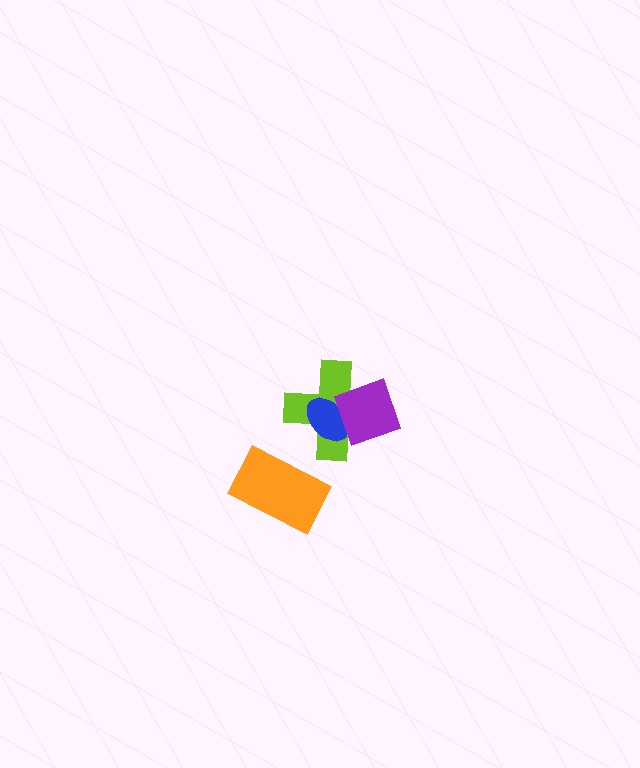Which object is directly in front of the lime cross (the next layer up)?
The blue ellipse is directly in front of the lime cross.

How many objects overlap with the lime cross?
2 objects overlap with the lime cross.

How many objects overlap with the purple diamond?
2 objects overlap with the purple diamond.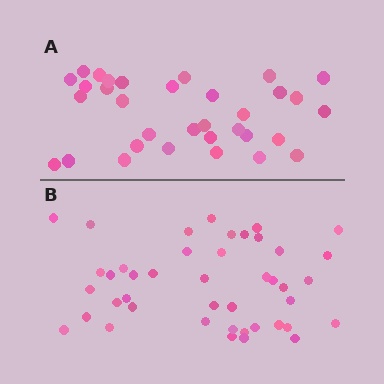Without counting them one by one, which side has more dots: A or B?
Region B (the bottom region) has more dots.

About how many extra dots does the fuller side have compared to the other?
Region B has roughly 10 or so more dots than region A.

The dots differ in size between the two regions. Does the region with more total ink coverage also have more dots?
No. Region A has more total ink coverage because its dots are larger, but region B actually contains more individual dots. Total area can be misleading — the number of items is what matters here.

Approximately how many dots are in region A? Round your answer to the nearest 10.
About 30 dots. (The exact count is 33, which rounds to 30.)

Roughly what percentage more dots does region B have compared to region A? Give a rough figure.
About 30% more.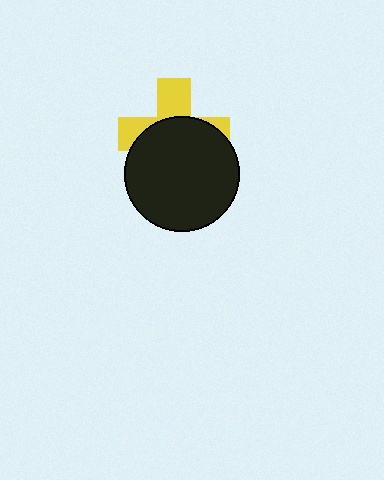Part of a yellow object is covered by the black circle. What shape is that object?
It is a cross.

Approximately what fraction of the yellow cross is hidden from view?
Roughly 62% of the yellow cross is hidden behind the black circle.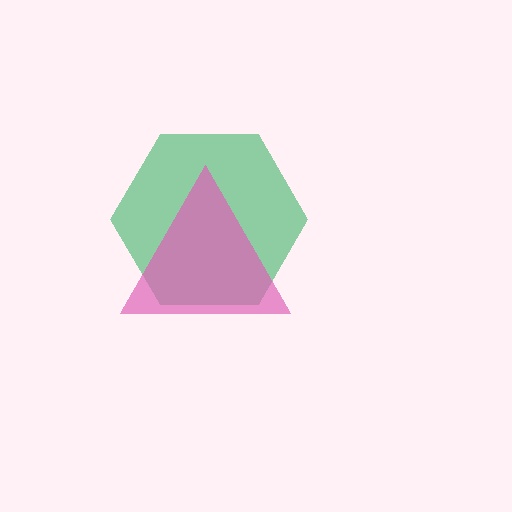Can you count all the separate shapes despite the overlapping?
Yes, there are 2 separate shapes.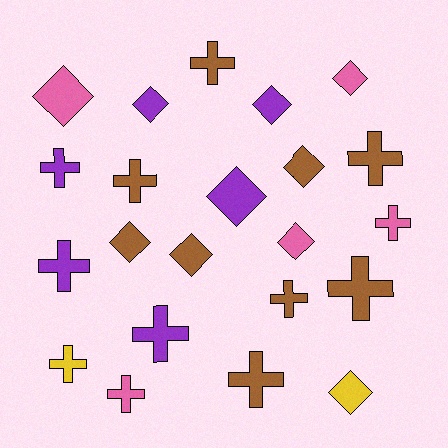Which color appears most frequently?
Brown, with 9 objects.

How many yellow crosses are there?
There is 1 yellow cross.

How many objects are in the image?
There are 22 objects.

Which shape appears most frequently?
Cross, with 12 objects.